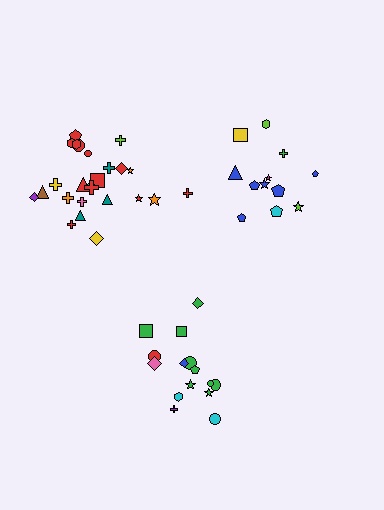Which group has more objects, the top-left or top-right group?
The top-left group.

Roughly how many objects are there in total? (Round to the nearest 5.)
Roughly 50 objects in total.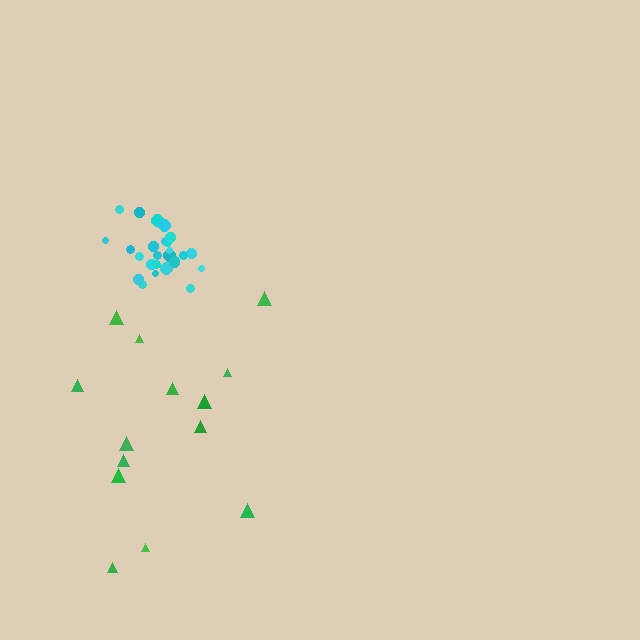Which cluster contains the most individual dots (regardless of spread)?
Cyan (27).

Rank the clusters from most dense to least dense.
cyan, green.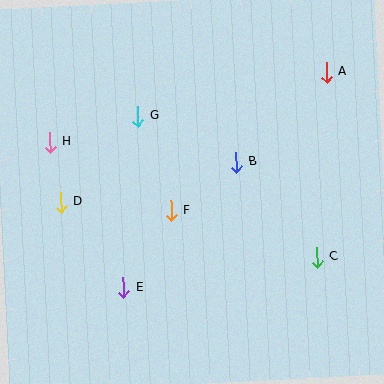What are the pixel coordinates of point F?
Point F is at (171, 211).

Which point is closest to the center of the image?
Point F at (171, 211) is closest to the center.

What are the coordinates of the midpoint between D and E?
The midpoint between D and E is at (92, 245).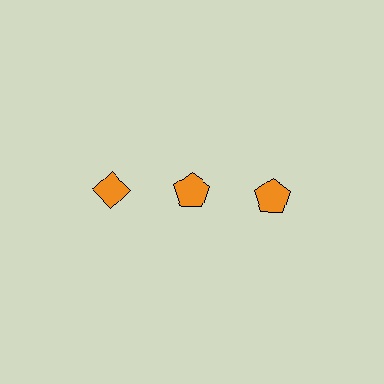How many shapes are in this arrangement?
There are 3 shapes arranged in a grid pattern.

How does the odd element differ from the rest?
It has a different shape: diamond instead of pentagon.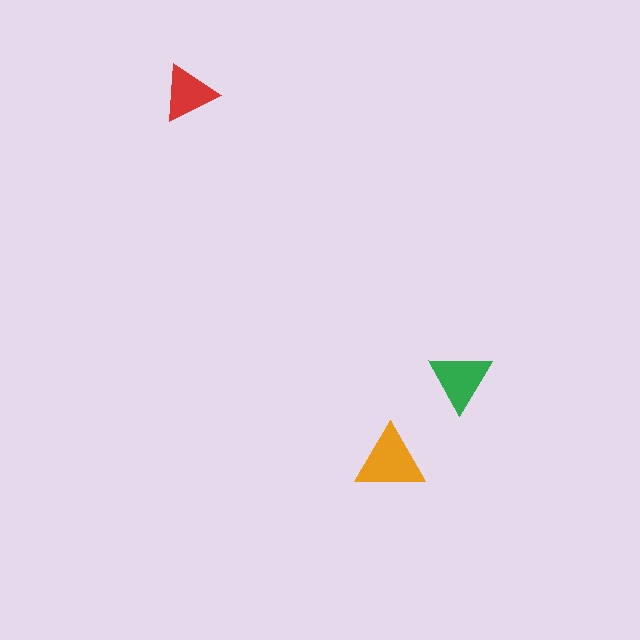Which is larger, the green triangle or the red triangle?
The green one.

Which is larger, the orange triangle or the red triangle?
The orange one.